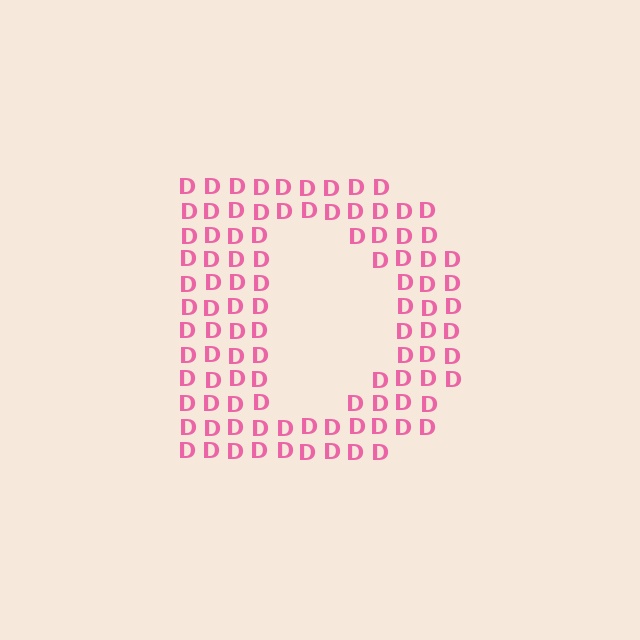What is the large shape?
The large shape is the letter D.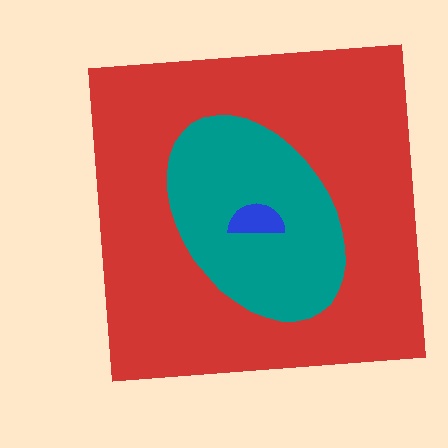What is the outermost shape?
The red square.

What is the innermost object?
The blue semicircle.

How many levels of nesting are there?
3.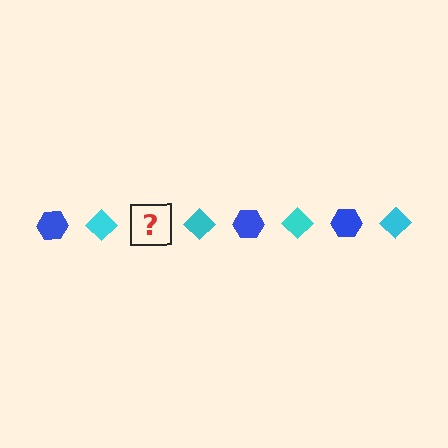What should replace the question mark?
The question mark should be replaced with a blue hexagon.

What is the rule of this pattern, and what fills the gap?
The rule is that the pattern alternates between blue hexagon and cyan diamond. The gap should be filled with a blue hexagon.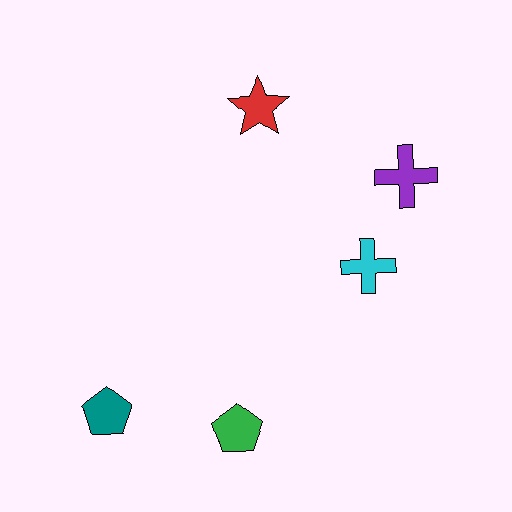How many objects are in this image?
There are 5 objects.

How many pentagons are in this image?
There are 2 pentagons.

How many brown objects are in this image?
There are no brown objects.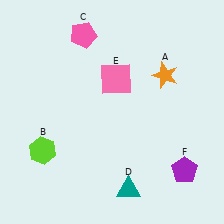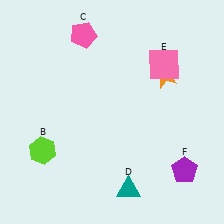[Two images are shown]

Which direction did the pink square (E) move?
The pink square (E) moved right.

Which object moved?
The pink square (E) moved right.